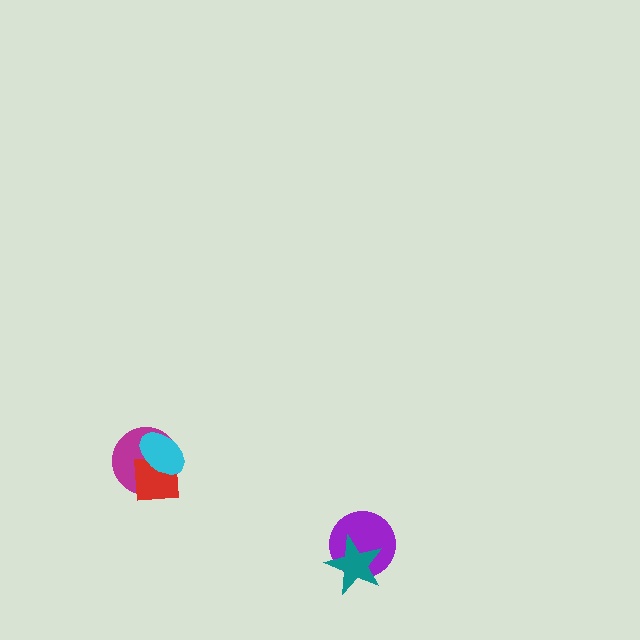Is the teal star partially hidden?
No, no other shape covers it.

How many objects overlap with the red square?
2 objects overlap with the red square.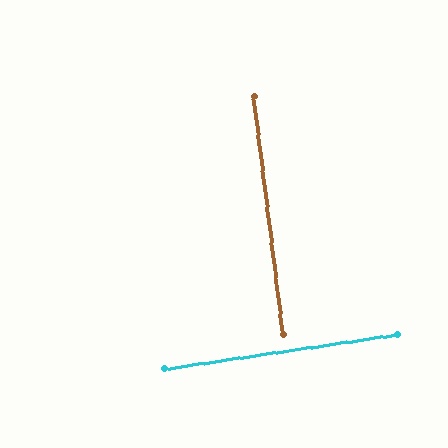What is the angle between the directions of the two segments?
Approximately 89 degrees.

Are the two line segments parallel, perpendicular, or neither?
Perpendicular — they meet at approximately 89°.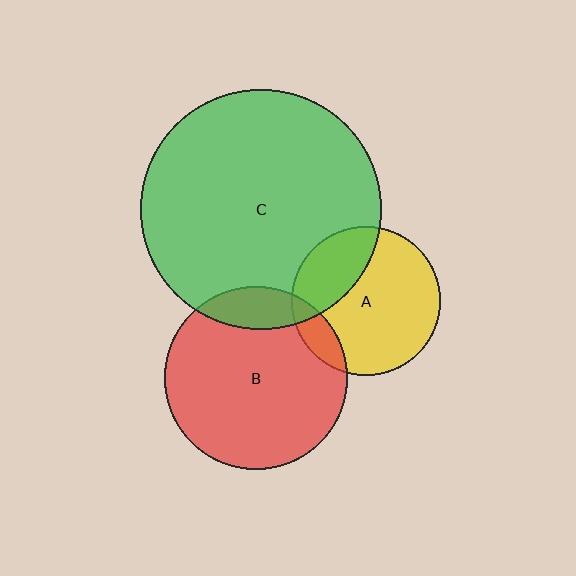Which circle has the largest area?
Circle C (green).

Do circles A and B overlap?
Yes.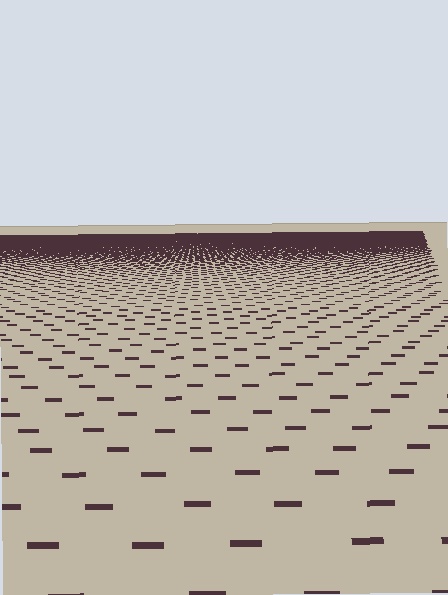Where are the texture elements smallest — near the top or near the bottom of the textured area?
Near the top.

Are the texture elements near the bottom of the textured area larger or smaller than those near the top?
Larger. Near the bottom, elements are closer to the viewer and appear at a bigger on-screen size.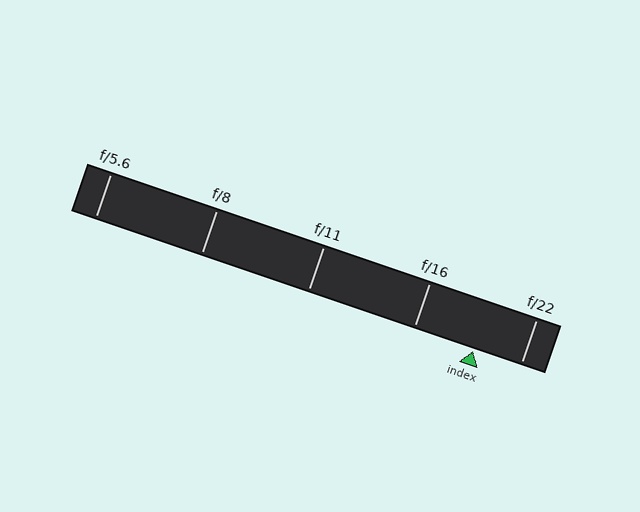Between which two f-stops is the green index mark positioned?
The index mark is between f/16 and f/22.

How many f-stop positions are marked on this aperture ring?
There are 5 f-stop positions marked.